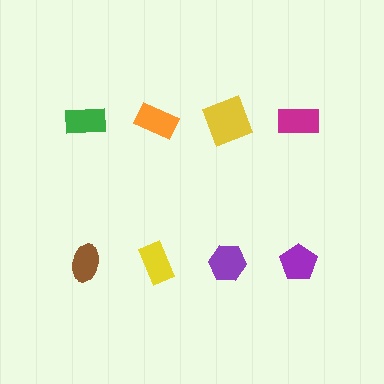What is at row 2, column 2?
A yellow rectangle.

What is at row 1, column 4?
A magenta rectangle.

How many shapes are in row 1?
4 shapes.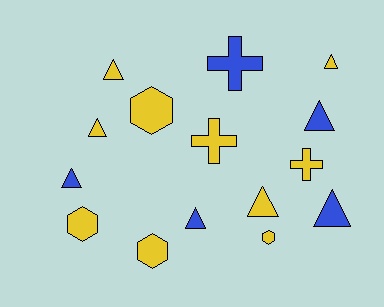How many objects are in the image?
There are 15 objects.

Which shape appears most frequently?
Triangle, with 8 objects.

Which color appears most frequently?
Yellow, with 10 objects.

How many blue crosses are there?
There is 1 blue cross.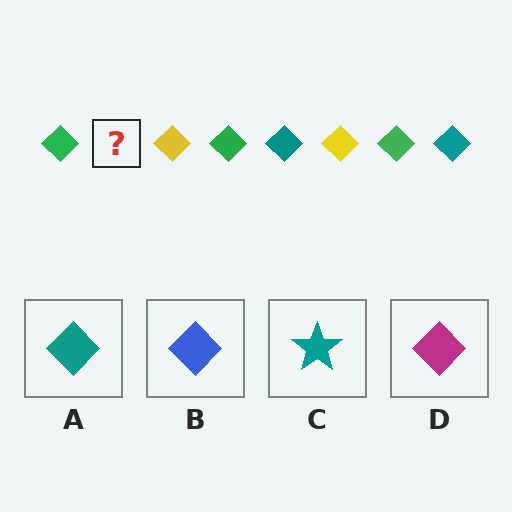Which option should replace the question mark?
Option A.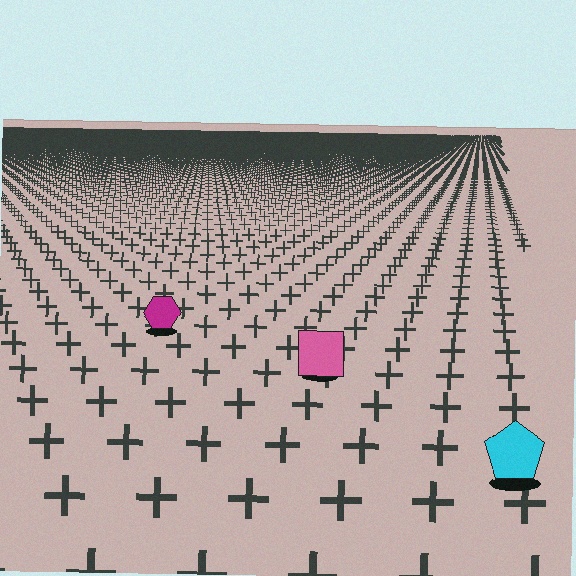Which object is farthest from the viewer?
The magenta hexagon is farthest from the viewer. It appears smaller and the ground texture around it is denser.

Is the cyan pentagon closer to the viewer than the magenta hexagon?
Yes. The cyan pentagon is closer — you can tell from the texture gradient: the ground texture is coarser near it.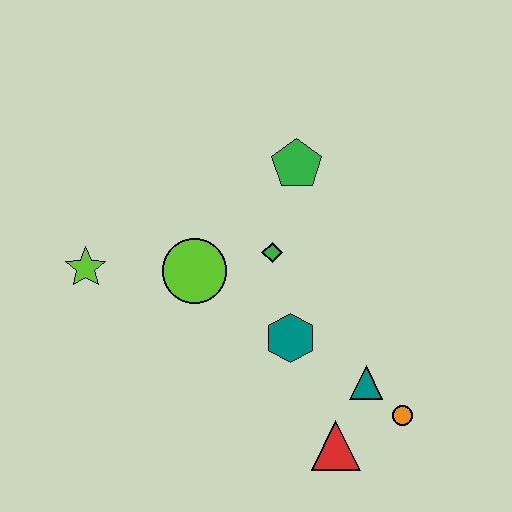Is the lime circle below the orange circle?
No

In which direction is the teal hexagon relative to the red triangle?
The teal hexagon is above the red triangle.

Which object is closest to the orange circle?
The teal triangle is closest to the orange circle.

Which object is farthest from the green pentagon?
The red triangle is farthest from the green pentagon.